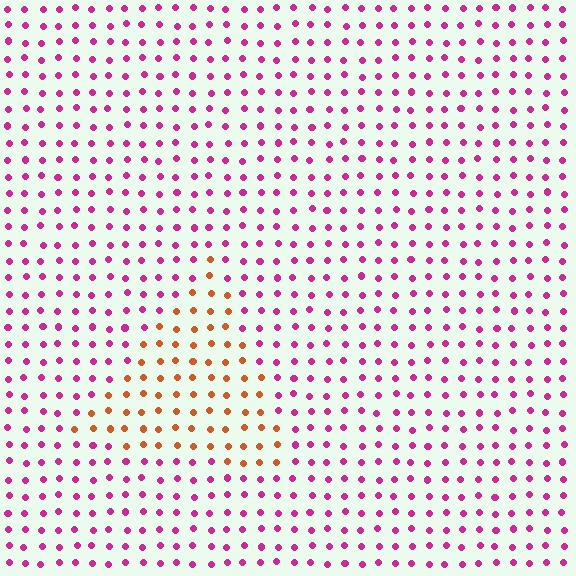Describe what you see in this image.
The image is filled with small magenta elements in a uniform arrangement. A triangle-shaped region is visible where the elements are tinted to a slightly different hue, forming a subtle color boundary.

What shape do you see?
I see a triangle.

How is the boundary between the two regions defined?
The boundary is defined purely by a slight shift in hue (about 58 degrees). Spacing, size, and orientation are identical on both sides.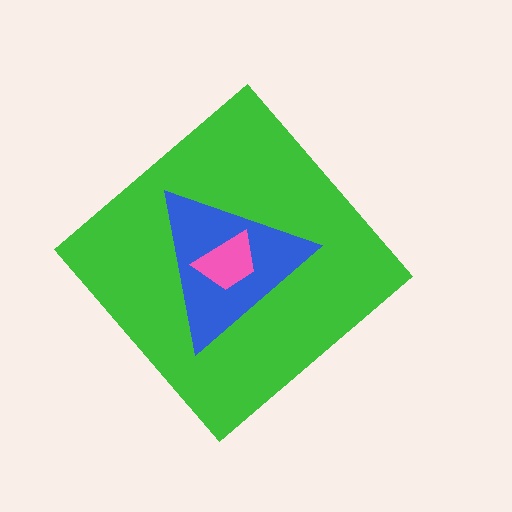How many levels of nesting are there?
3.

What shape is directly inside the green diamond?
The blue triangle.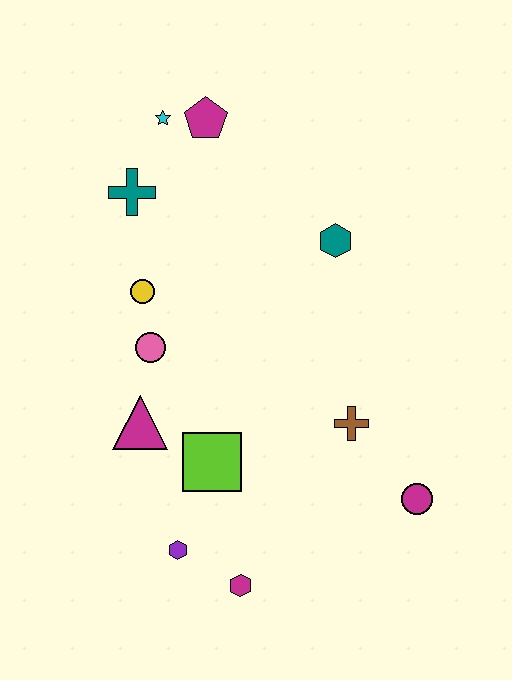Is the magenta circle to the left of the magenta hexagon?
No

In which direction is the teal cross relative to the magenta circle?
The teal cross is above the magenta circle.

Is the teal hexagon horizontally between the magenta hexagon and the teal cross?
No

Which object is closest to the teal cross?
The cyan star is closest to the teal cross.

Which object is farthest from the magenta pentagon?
The magenta hexagon is farthest from the magenta pentagon.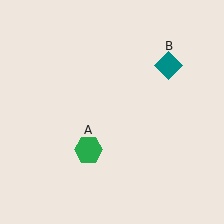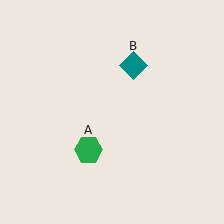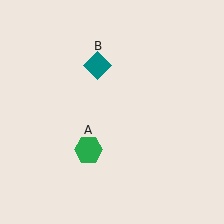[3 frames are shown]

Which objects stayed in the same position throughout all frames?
Green hexagon (object A) remained stationary.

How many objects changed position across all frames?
1 object changed position: teal diamond (object B).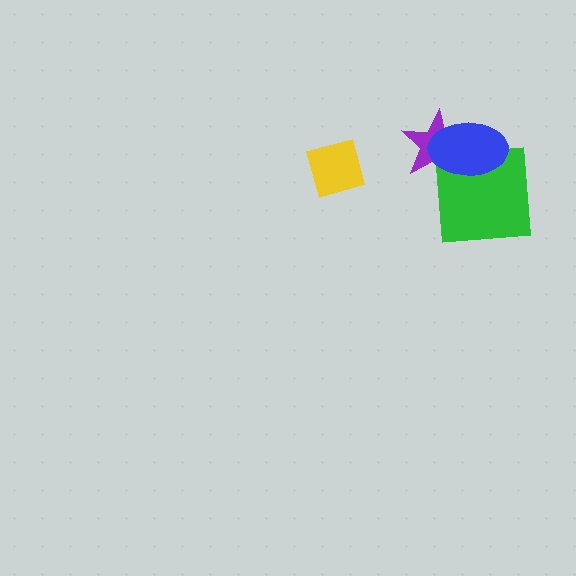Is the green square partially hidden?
Yes, it is partially covered by another shape.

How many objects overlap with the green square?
2 objects overlap with the green square.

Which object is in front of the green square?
The blue ellipse is in front of the green square.